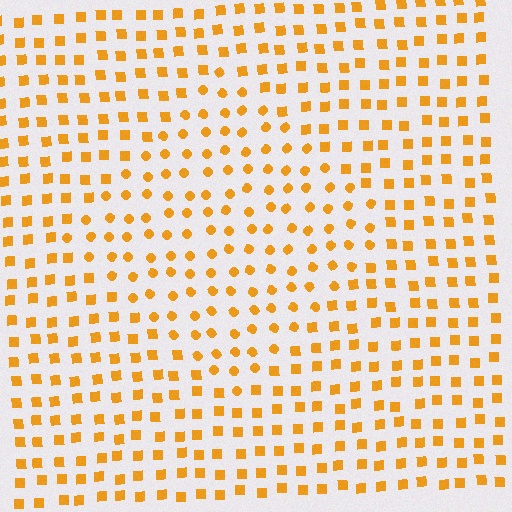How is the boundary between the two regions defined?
The boundary is defined by a change in element shape: circles inside vs. squares outside. All elements share the same color and spacing.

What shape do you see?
I see a diamond.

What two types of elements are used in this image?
The image uses circles inside the diamond region and squares outside it.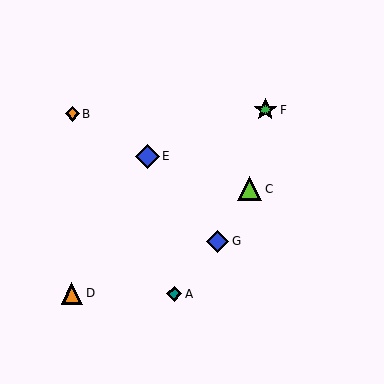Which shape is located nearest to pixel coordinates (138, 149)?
The blue diamond (labeled E) at (147, 156) is nearest to that location.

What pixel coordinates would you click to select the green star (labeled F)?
Click at (265, 110) to select the green star F.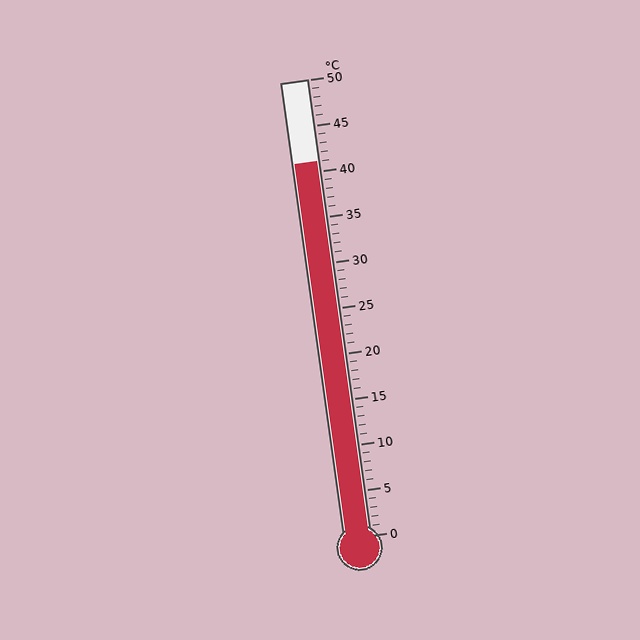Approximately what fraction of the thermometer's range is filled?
The thermometer is filled to approximately 80% of its range.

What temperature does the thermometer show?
The thermometer shows approximately 41°C.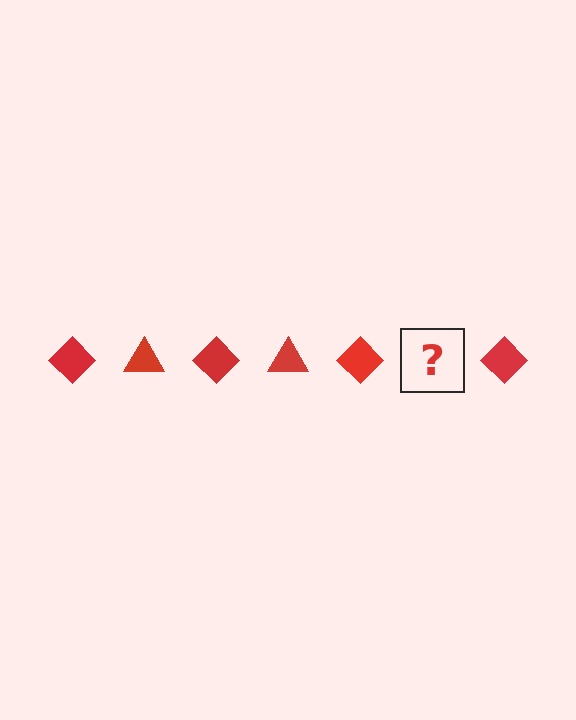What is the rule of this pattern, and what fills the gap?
The rule is that the pattern cycles through diamond, triangle shapes in red. The gap should be filled with a red triangle.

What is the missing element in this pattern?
The missing element is a red triangle.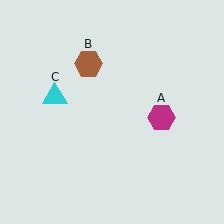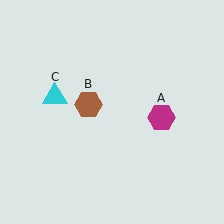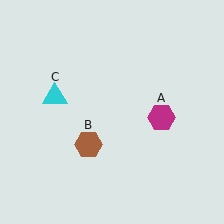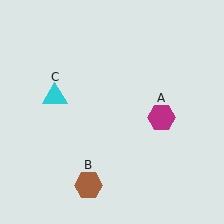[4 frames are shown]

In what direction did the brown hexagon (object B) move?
The brown hexagon (object B) moved down.